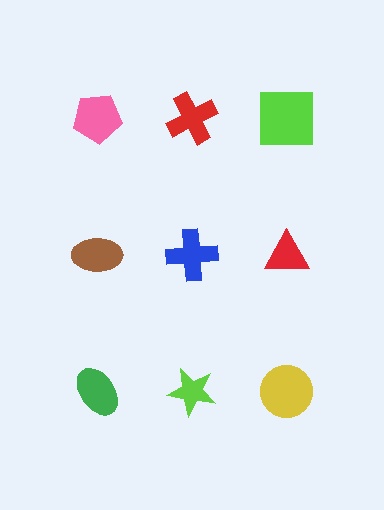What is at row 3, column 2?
A lime star.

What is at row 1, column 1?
A pink pentagon.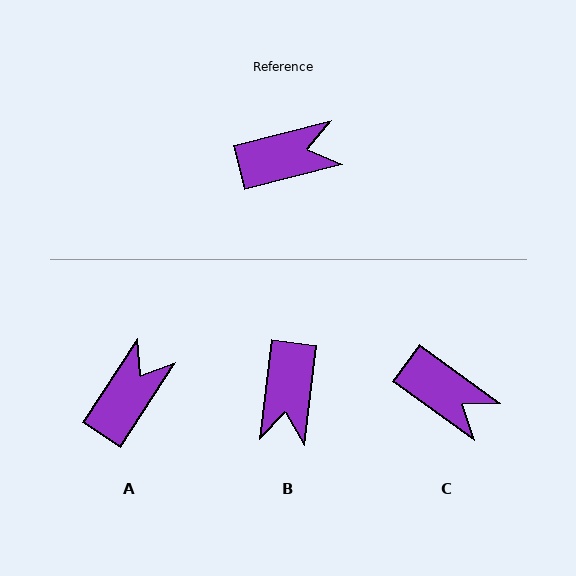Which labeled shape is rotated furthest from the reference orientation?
B, about 112 degrees away.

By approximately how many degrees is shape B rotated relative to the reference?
Approximately 112 degrees clockwise.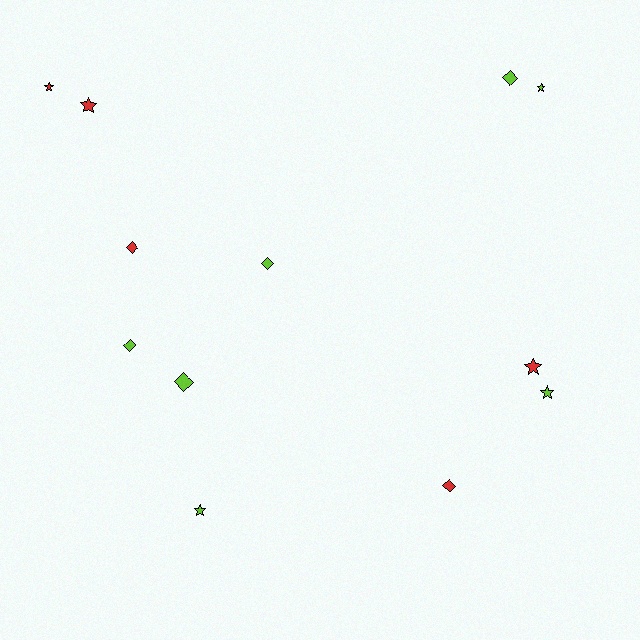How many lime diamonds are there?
There are 4 lime diamonds.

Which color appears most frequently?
Lime, with 7 objects.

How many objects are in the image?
There are 12 objects.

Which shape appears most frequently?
Diamond, with 6 objects.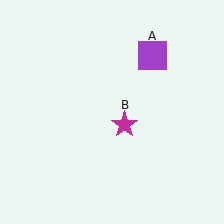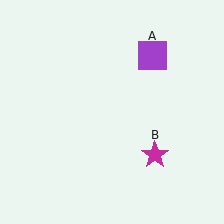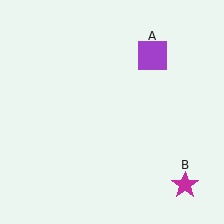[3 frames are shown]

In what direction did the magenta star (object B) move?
The magenta star (object B) moved down and to the right.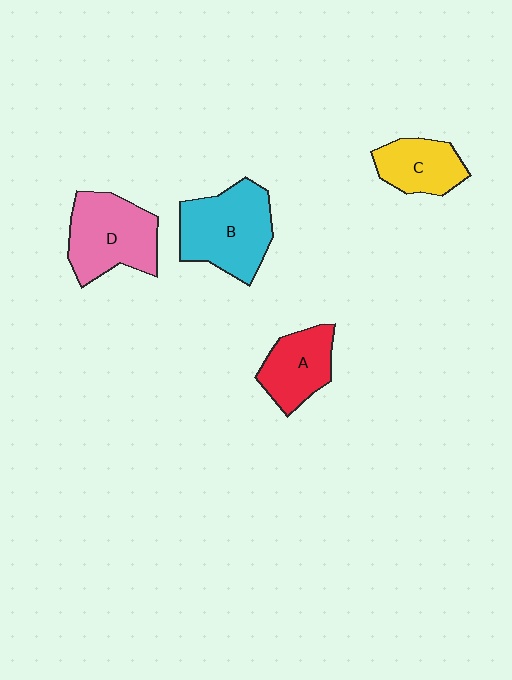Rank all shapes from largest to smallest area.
From largest to smallest: B (cyan), D (pink), A (red), C (yellow).